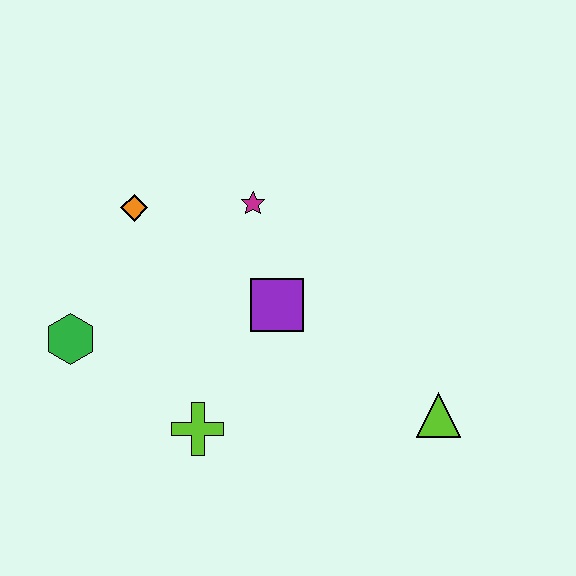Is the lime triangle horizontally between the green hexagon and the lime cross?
No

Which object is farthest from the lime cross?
The lime triangle is farthest from the lime cross.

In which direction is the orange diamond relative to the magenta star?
The orange diamond is to the left of the magenta star.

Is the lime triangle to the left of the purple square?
No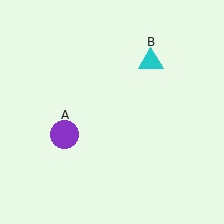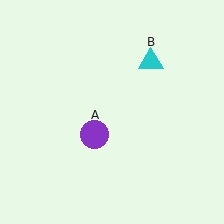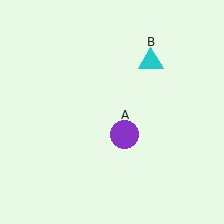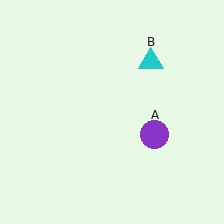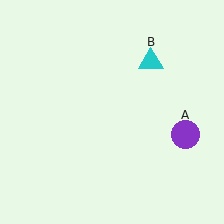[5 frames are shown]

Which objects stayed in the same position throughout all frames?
Cyan triangle (object B) remained stationary.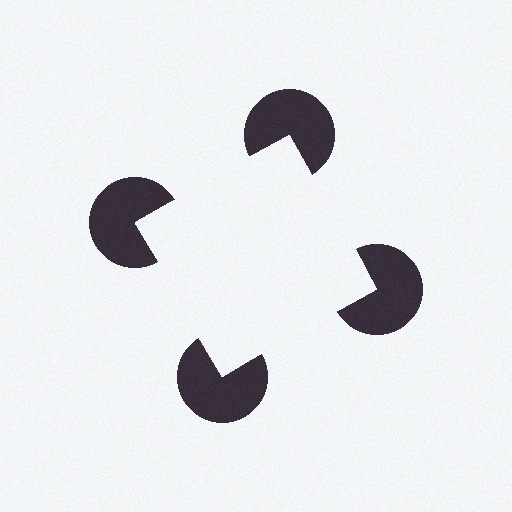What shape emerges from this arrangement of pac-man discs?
An illusory square — its edges are inferred from the aligned wedge cuts in the pac-man discs, not physically drawn.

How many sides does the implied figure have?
4 sides.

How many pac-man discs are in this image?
There are 4 — one at each vertex of the illusory square.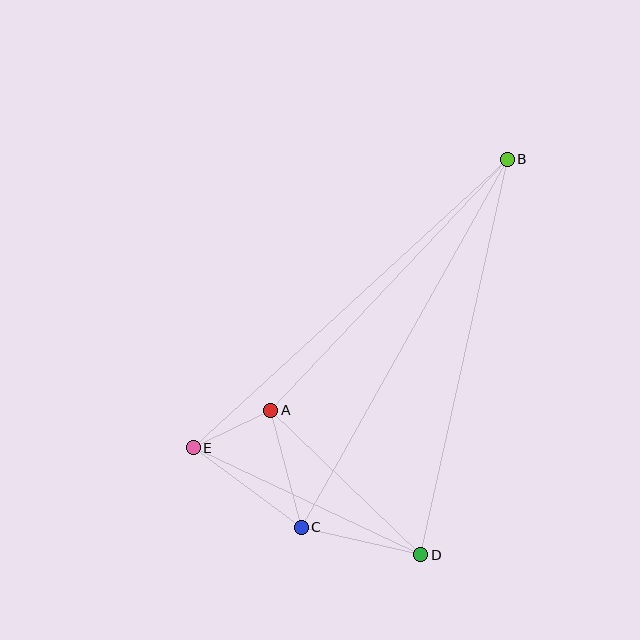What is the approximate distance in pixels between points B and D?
The distance between B and D is approximately 405 pixels.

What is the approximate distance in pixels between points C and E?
The distance between C and E is approximately 134 pixels.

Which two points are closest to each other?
Points A and E are closest to each other.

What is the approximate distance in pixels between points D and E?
The distance between D and E is approximately 252 pixels.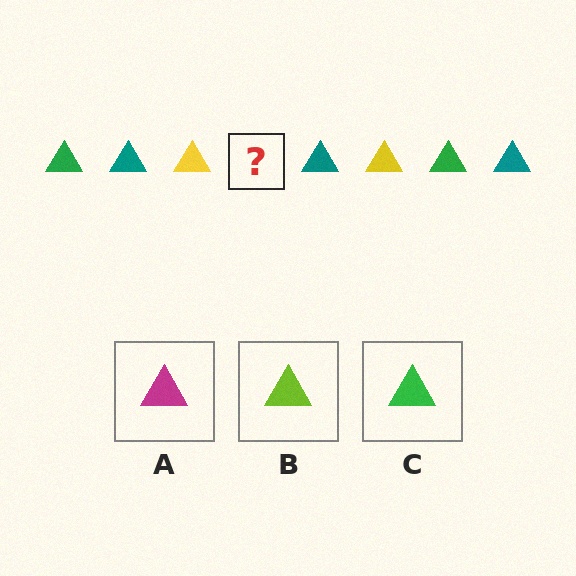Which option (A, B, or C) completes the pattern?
C.